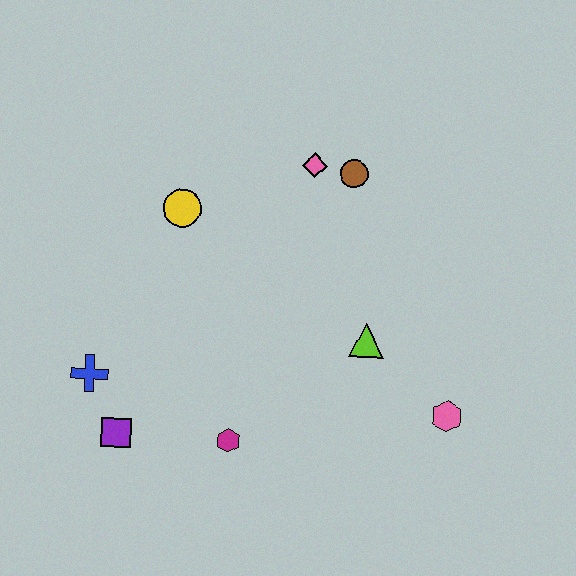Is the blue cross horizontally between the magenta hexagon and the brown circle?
No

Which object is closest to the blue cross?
The purple square is closest to the blue cross.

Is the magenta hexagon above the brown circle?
No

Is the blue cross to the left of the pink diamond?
Yes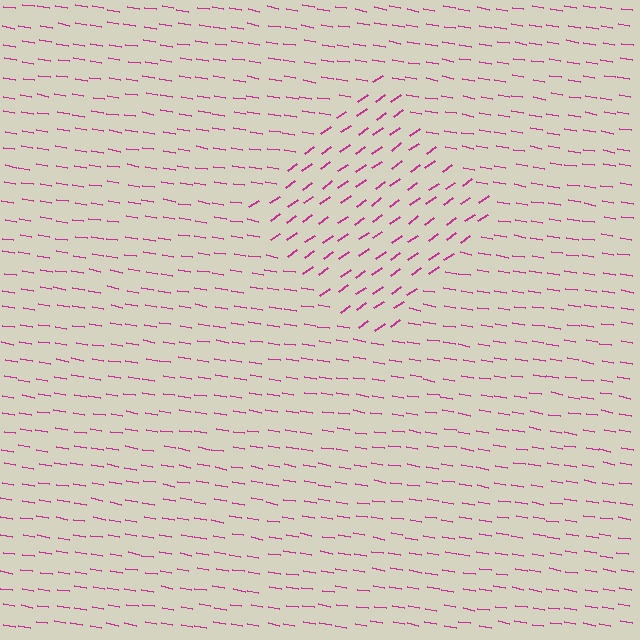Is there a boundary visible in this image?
Yes, there is a texture boundary formed by a change in line orientation.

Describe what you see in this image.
The image is filled with small magenta line segments. A diamond region in the image has lines oriented differently from the surrounding lines, creating a visible texture boundary.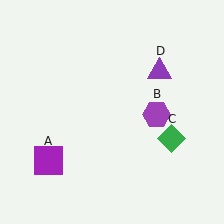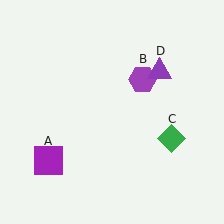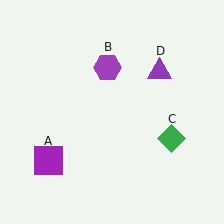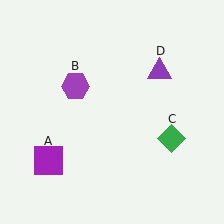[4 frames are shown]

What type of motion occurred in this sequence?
The purple hexagon (object B) rotated counterclockwise around the center of the scene.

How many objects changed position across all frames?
1 object changed position: purple hexagon (object B).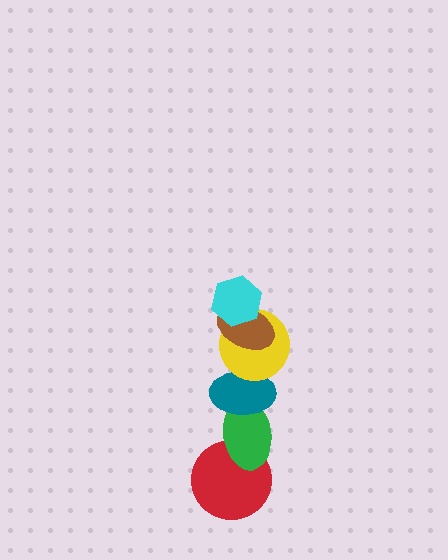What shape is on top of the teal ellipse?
The yellow circle is on top of the teal ellipse.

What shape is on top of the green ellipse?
The teal ellipse is on top of the green ellipse.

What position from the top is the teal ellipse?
The teal ellipse is 4th from the top.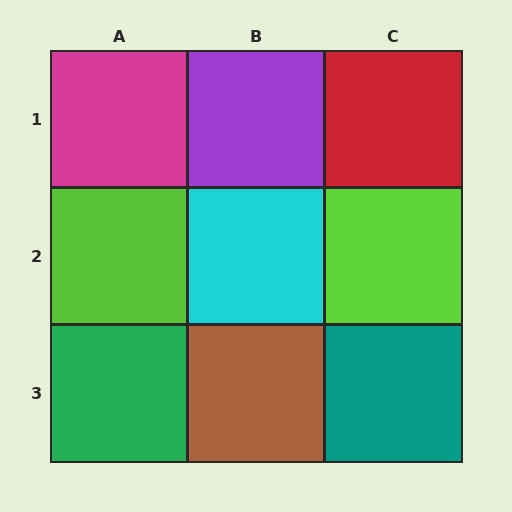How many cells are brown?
1 cell is brown.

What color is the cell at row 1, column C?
Red.